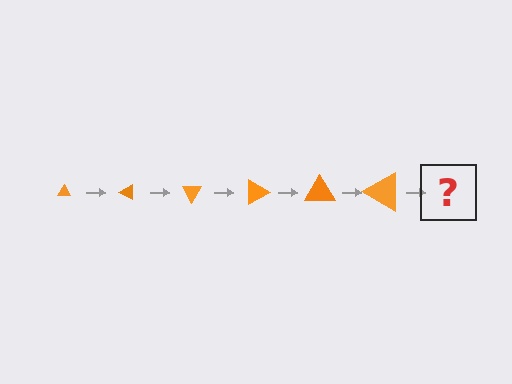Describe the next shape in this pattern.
It should be a triangle, larger than the previous one and rotated 180 degrees from the start.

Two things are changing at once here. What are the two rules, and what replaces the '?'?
The two rules are that the triangle grows larger each step and it rotates 30 degrees each step. The '?' should be a triangle, larger than the previous one and rotated 180 degrees from the start.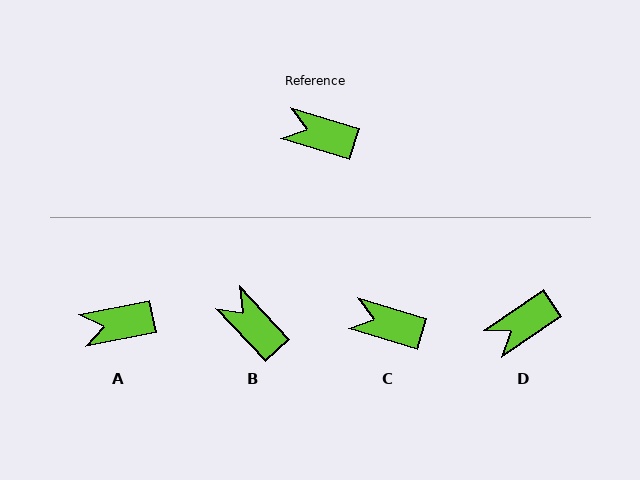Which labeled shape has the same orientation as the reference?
C.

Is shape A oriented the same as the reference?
No, it is off by about 28 degrees.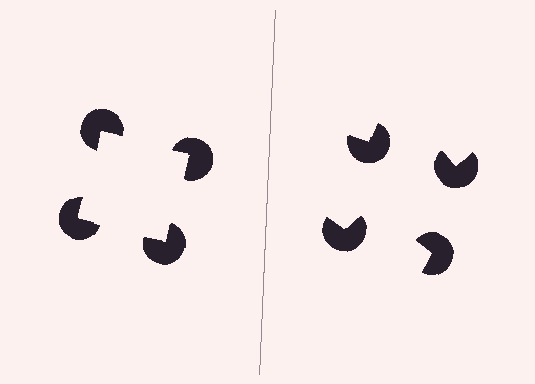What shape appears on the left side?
An illusory square.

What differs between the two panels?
The pac-man discs are positioned identically on both sides; only the wedge orientations differ. On the left they align to a square; on the right they are misaligned.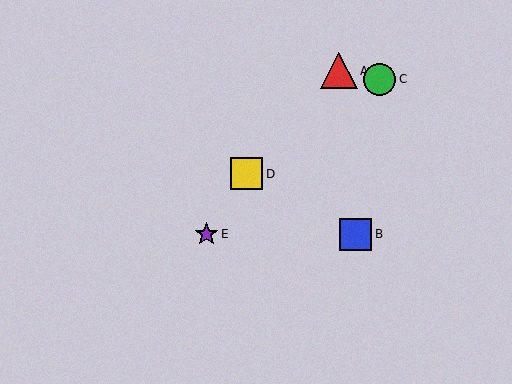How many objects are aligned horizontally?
2 objects (B, E) are aligned horizontally.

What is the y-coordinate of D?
Object D is at y≈174.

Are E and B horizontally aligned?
Yes, both are at y≈234.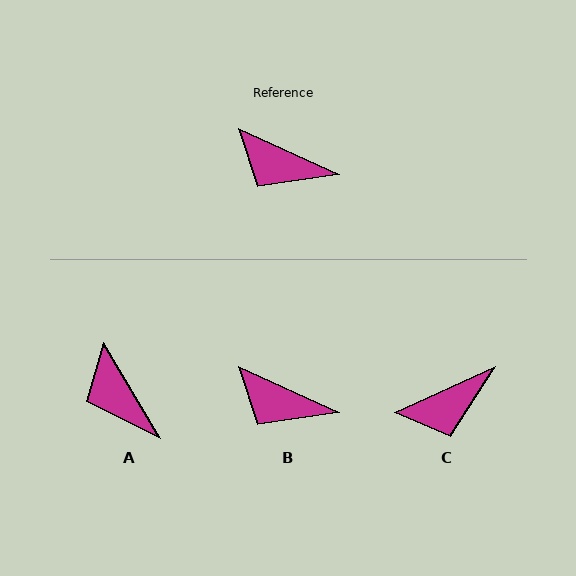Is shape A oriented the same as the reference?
No, it is off by about 35 degrees.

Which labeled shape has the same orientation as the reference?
B.